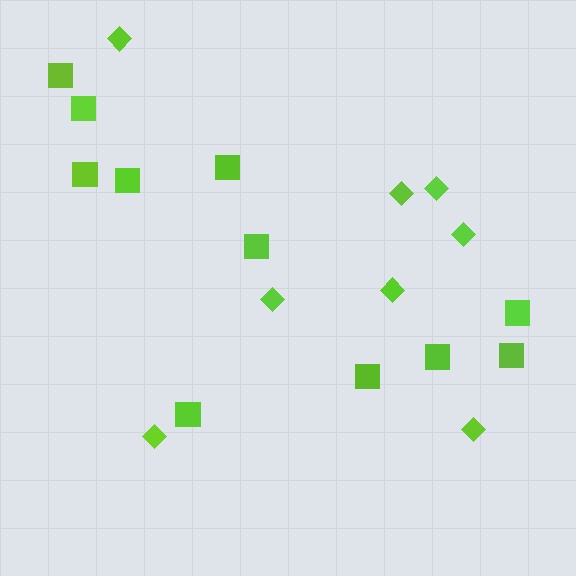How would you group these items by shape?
There are 2 groups: one group of diamonds (8) and one group of squares (11).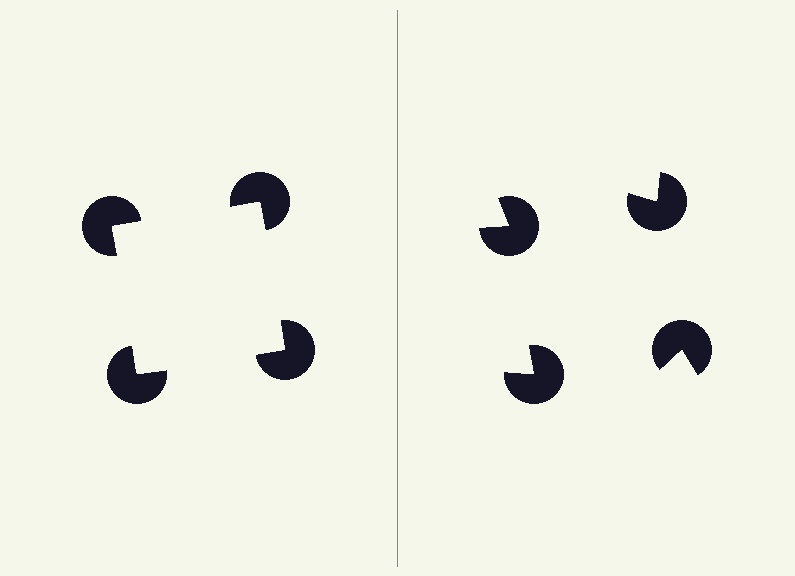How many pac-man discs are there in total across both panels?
8 — 4 on each side.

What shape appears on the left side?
An illusory square.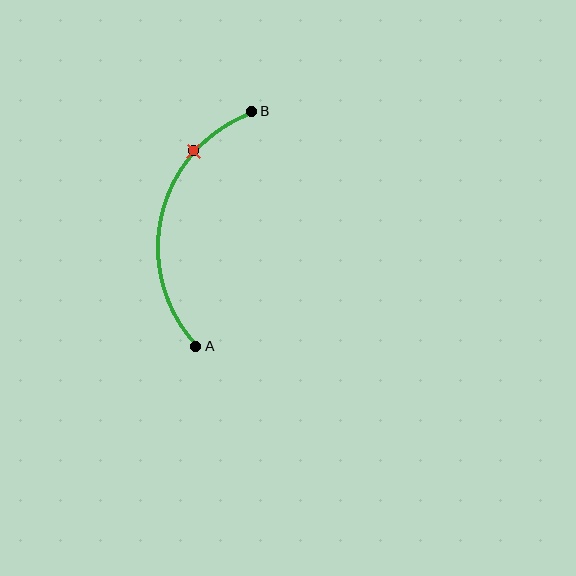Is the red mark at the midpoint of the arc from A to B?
No. The red mark lies on the arc but is closer to endpoint B. The arc midpoint would be at the point on the curve equidistant along the arc from both A and B.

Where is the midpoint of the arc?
The arc midpoint is the point on the curve farthest from the straight line joining A and B. It sits to the left of that line.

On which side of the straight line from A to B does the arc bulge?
The arc bulges to the left of the straight line connecting A and B.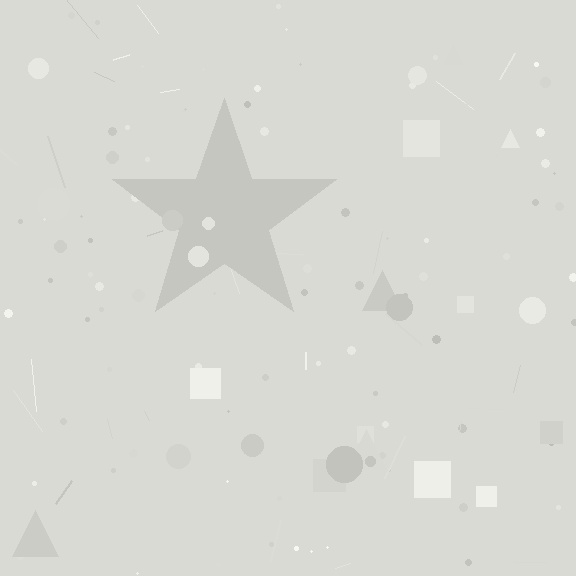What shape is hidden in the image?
A star is hidden in the image.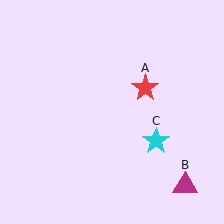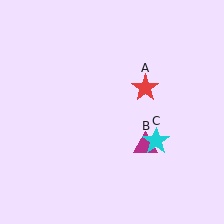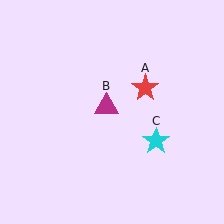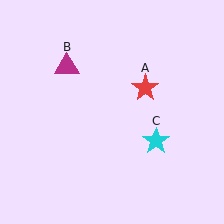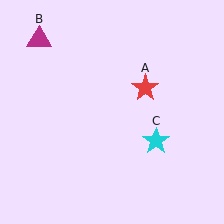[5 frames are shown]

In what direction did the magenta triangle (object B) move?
The magenta triangle (object B) moved up and to the left.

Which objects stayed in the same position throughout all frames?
Red star (object A) and cyan star (object C) remained stationary.